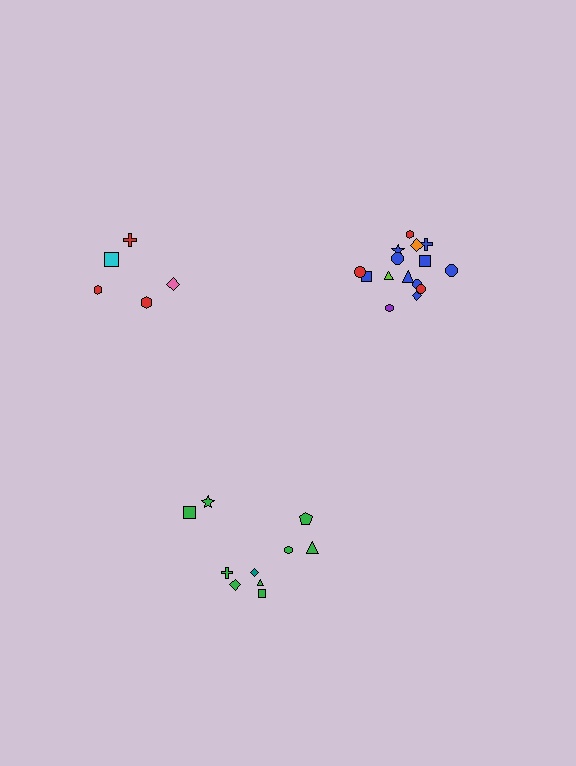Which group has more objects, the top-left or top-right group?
The top-right group.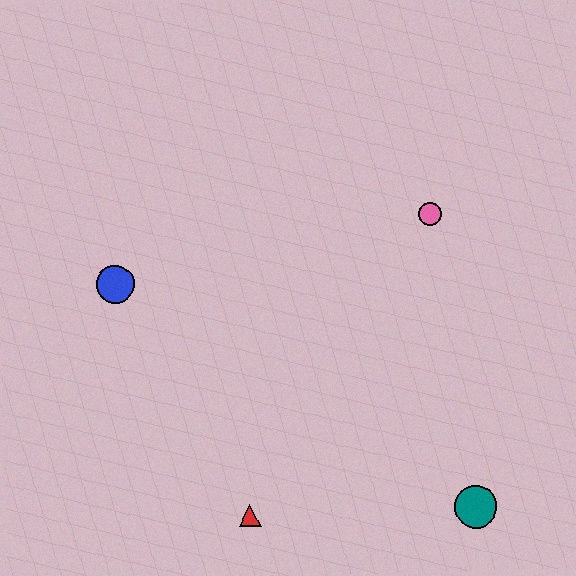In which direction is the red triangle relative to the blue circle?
The red triangle is below the blue circle.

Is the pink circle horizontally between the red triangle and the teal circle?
Yes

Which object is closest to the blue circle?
The red triangle is closest to the blue circle.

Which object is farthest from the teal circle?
The blue circle is farthest from the teal circle.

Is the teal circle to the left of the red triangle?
No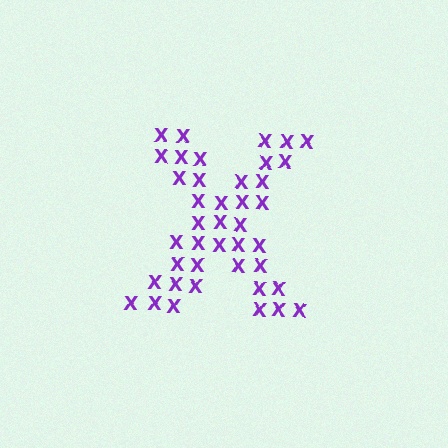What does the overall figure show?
The overall figure shows the letter X.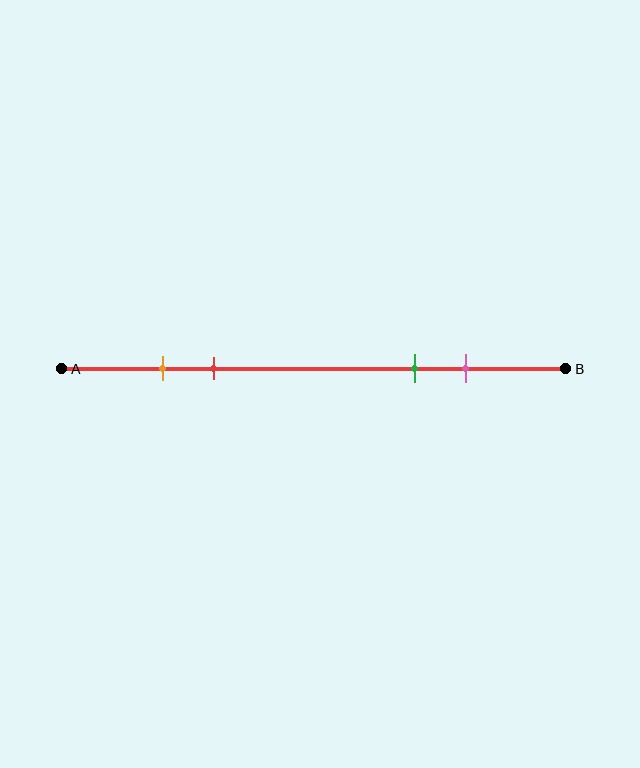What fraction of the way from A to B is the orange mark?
The orange mark is approximately 20% (0.2) of the way from A to B.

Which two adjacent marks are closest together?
The orange and red marks are the closest adjacent pair.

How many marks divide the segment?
There are 4 marks dividing the segment.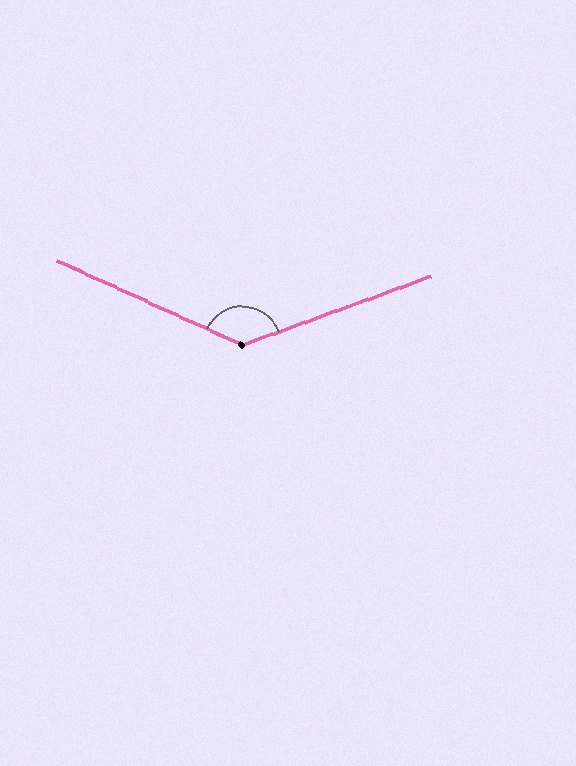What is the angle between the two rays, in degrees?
Approximately 136 degrees.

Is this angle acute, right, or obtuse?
It is obtuse.